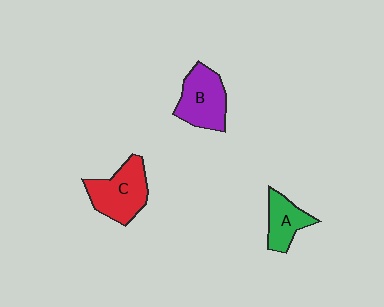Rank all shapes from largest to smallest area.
From largest to smallest: C (red), B (purple), A (green).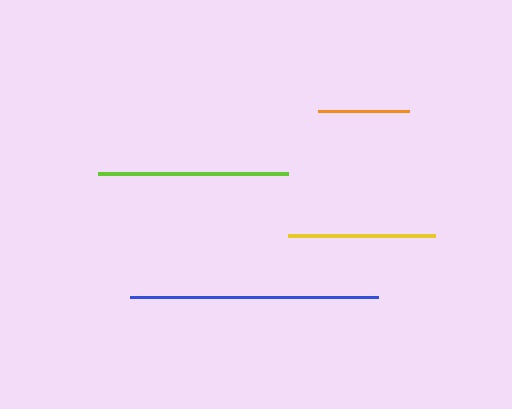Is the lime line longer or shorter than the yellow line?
The lime line is longer than the yellow line.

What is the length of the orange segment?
The orange segment is approximately 92 pixels long.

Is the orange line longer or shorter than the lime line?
The lime line is longer than the orange line.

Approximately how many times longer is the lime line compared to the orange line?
The lime line is approximately 2.1 times the length of the orange line.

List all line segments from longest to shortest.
From longest to shortest: blue, lime, yellow, orange.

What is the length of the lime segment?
The lime segment is approximately 191 pixels long.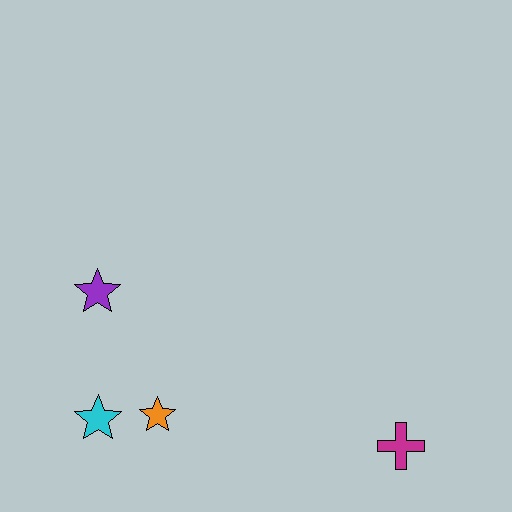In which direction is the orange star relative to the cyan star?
The orange star is to the right of the cyan star.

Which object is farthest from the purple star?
The magenta cross is farthest from the purple star.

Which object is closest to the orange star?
The cyan star is closest to the orange star.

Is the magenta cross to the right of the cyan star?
Yes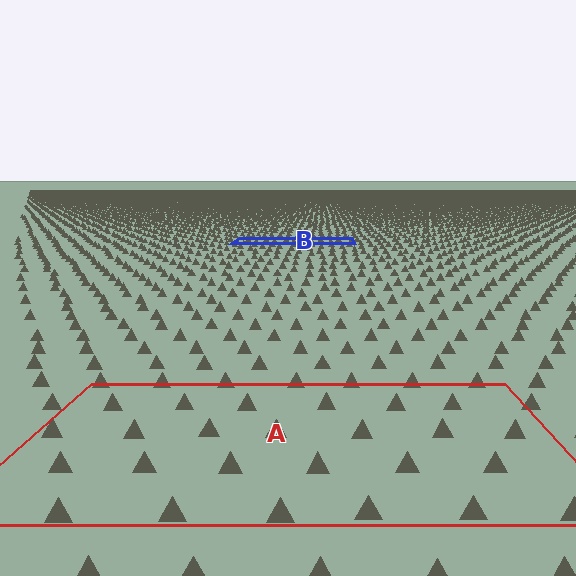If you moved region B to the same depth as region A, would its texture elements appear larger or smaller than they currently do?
They would appear larger. At a closer depth, the same texture elements are projected at a bigger on-screen size.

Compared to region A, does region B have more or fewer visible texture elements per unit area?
Region B has more texture elements per unit area — they are packed more densely because it is farther away.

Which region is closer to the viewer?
Region A is closer. The texture elements there are larger and more spread out.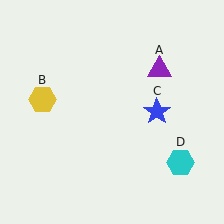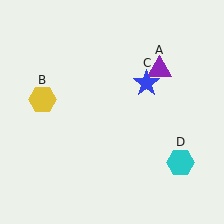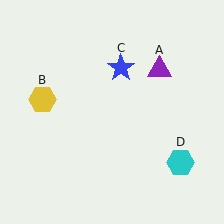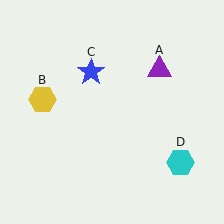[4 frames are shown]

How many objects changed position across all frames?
1 object changed position: blue star (object C).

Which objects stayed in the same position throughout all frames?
Purple triangle (object A) and yellow hexagon (object B) and cyan hexagon (object D) remained stationary.